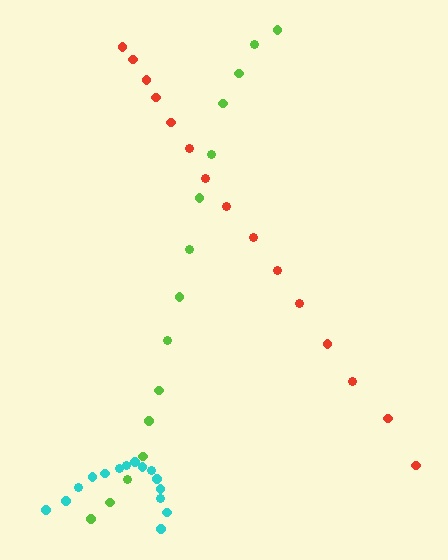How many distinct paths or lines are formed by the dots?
There are 3 distinct paths.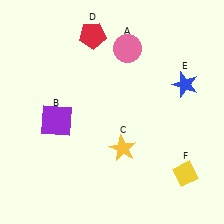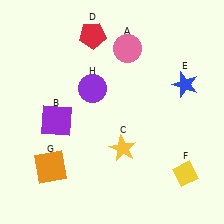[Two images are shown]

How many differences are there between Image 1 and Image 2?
There are 2 differences between the two images.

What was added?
An orange square (G), a purple circle (H) were added in Image 2.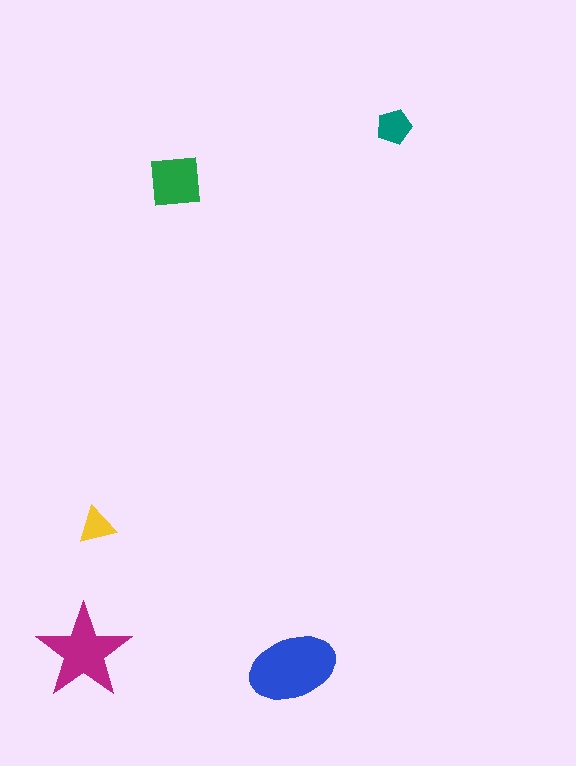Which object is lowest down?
The blue ellipse is bottommost.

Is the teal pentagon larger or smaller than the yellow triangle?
Larger.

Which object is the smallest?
The yellow triangle.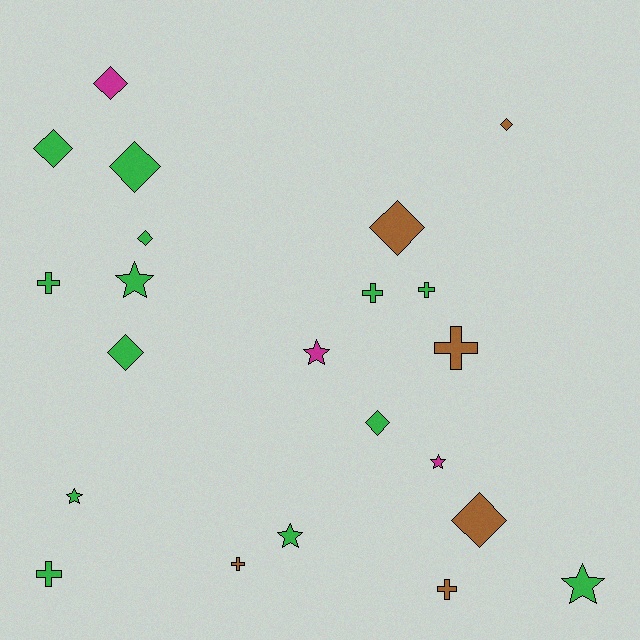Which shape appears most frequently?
Diamond, with 9 objects.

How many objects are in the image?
There are 22 objects.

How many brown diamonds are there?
There are 3 brown diamonds.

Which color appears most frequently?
Green, with 13 objects.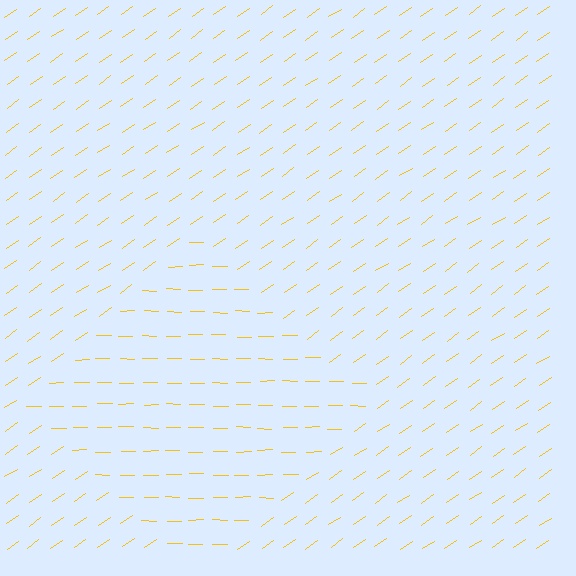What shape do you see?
I see a diamond.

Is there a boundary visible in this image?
Yes, there is a texture boundary formed by a change in line orientation.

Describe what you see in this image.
The image is filled with small yellow line segments. A diamond region in the image has lines oriented differently from the surrounding lines, creating a visible texture boundary.